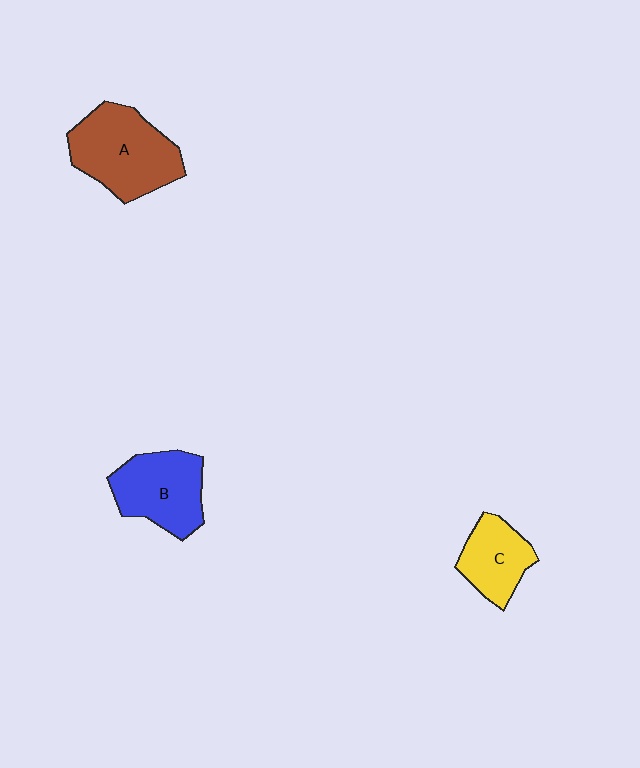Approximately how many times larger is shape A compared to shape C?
Approximately 1.7 times.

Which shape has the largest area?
Shape A (brown).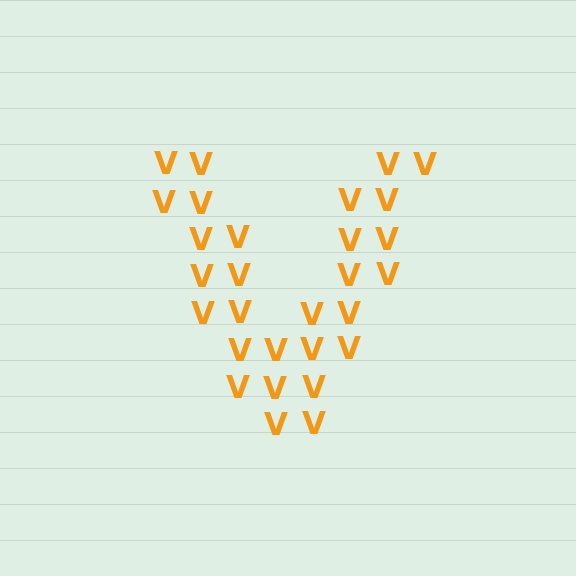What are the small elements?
The small elements are letter V's.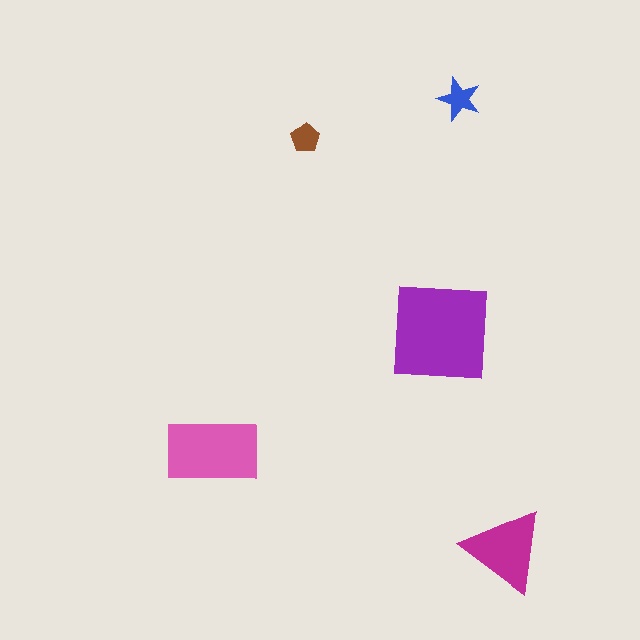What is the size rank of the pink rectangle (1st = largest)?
2nd.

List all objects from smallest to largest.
The brown pentagon, the blue star, the magenta triangle, the pink rectangle, the purple square.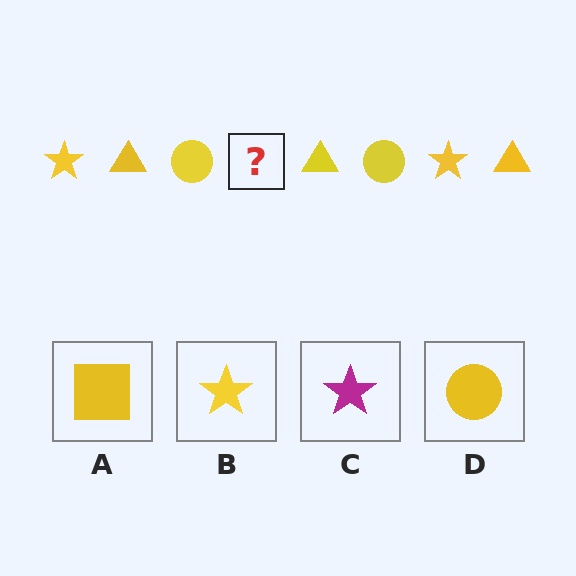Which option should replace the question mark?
Option B.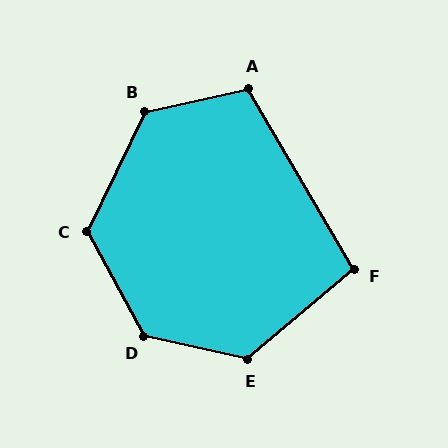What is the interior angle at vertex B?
Approximately 128 degrees (obtuse).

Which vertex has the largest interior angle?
D, at approximately 132 degrees.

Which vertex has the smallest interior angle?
F, at approximately 100 degrees.